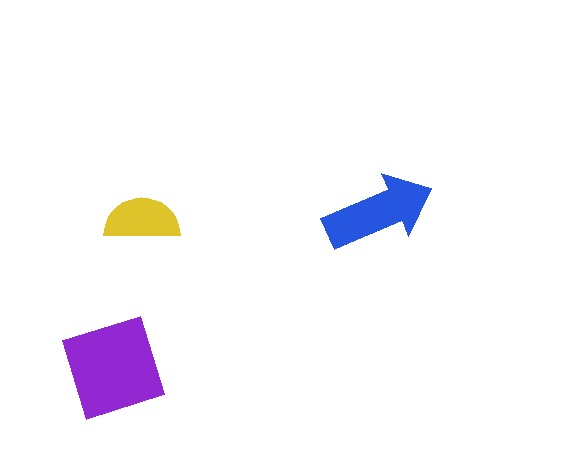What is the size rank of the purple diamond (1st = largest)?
1st.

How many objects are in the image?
There are 3 objects in the image.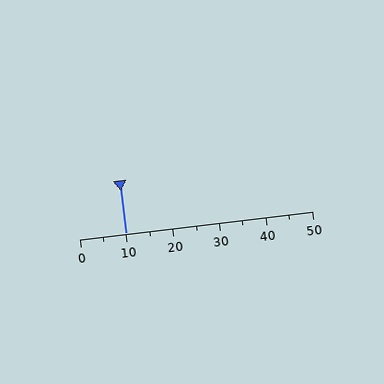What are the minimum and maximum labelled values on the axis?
The axis runs from 0 to 50.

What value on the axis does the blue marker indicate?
The marker indicates approximately 10.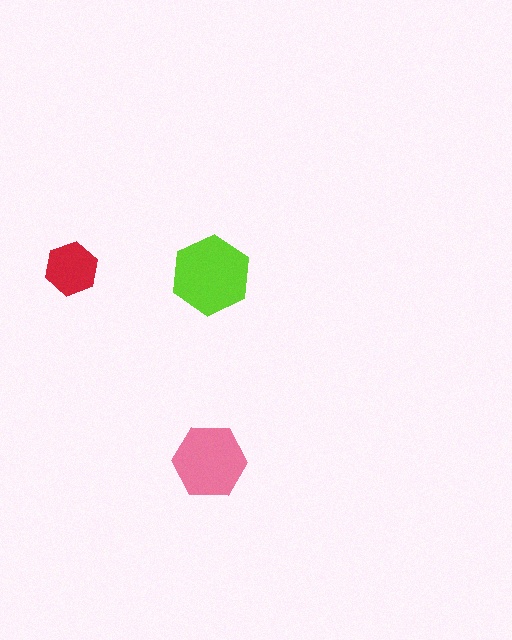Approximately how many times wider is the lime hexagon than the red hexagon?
About 1.5 times wider.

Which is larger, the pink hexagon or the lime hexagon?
The lime one.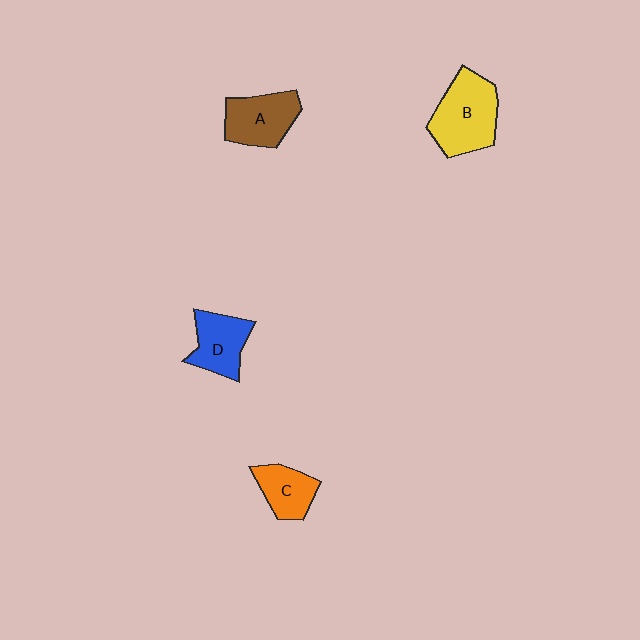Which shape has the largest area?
Shape B (yellow).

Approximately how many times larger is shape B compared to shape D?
Approximately 1.5 times.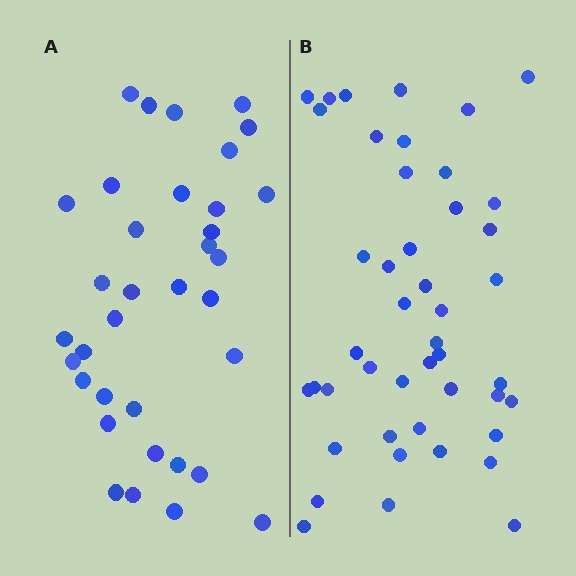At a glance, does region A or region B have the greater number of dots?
Region B (the right region) has more dots.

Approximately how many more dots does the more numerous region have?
Region B has roughly 10 or so more dots than region A.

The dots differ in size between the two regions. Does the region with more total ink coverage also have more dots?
No. Region A has more total ink coverage because its dots are larger, but region B actually contains more individual dots. Total area can be misleading — the number of items is what matters here.